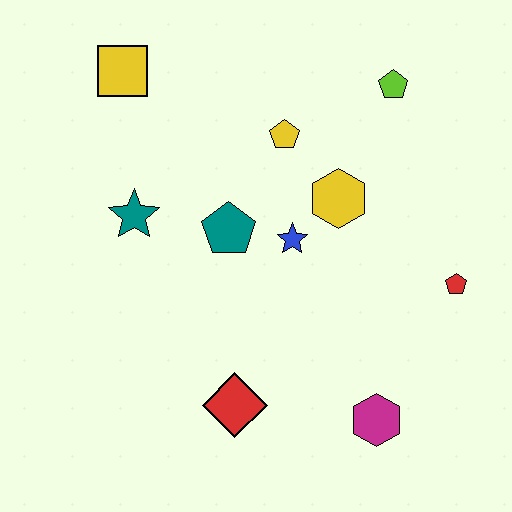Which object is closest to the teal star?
The teal pentagon is closest to the teal star.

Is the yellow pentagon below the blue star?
No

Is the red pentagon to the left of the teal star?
No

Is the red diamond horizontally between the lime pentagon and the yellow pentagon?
No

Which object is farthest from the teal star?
The red pentagon is farthest from the teal star.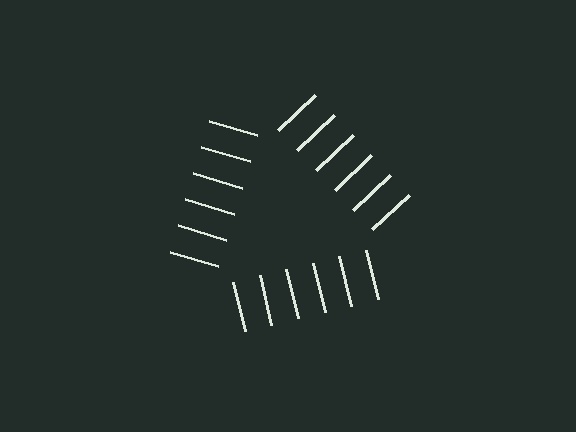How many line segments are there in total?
18 — 6 along each of the 3 edges.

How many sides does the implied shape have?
3 sides — the line-ends trace a triangle.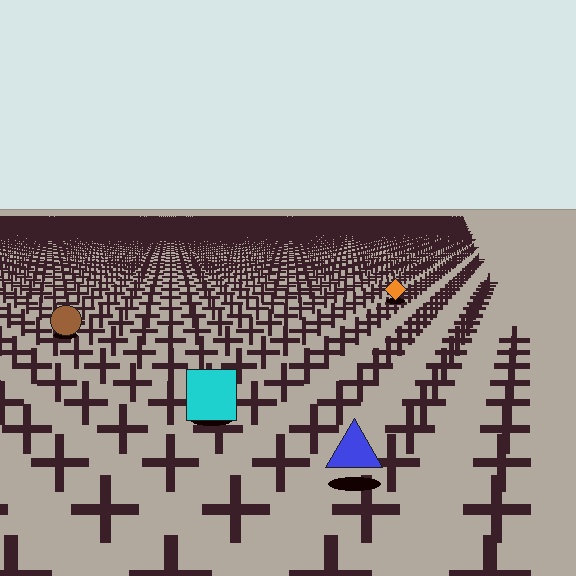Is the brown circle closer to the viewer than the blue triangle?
No. The blue triangle is closer — you can tell from the texture gradient: the ground texture is coarser near it.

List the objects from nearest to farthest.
From nearest to farthest: the blue triangle, the cyan square, the brown circle, the orange diamond.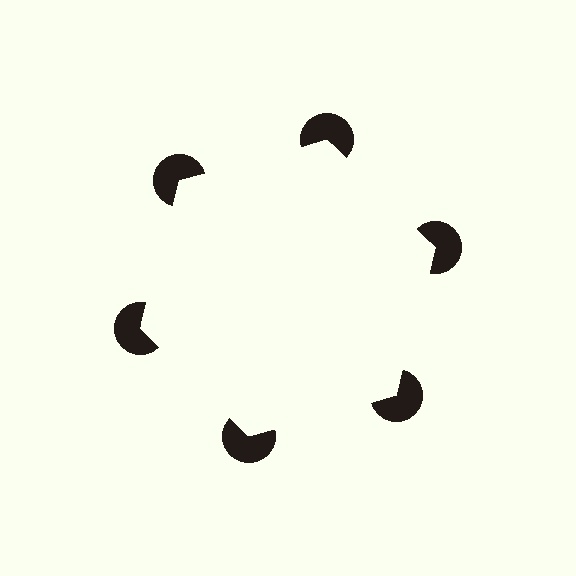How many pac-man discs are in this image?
There are 6 — one at each vertex of the illusory hexagon.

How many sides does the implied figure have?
6 sides.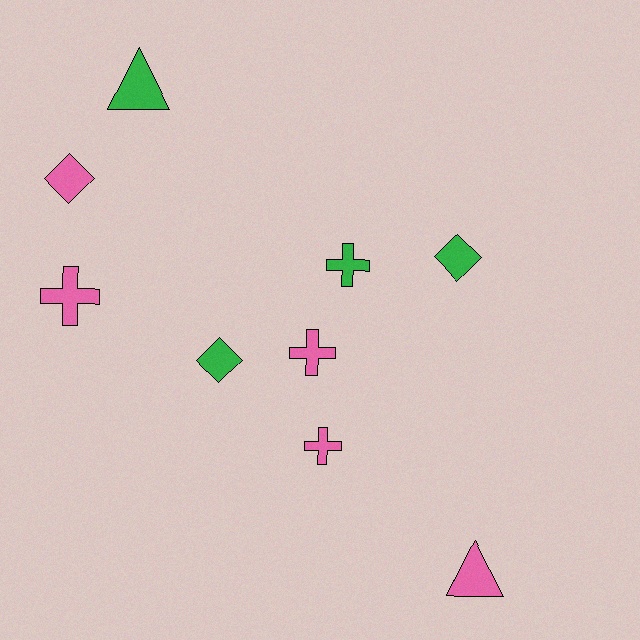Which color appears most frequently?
Pink, with 5 objects.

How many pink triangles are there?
There is 1 pink triangle.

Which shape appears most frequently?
Cross, with 4 objects.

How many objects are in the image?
There are 9 objects.